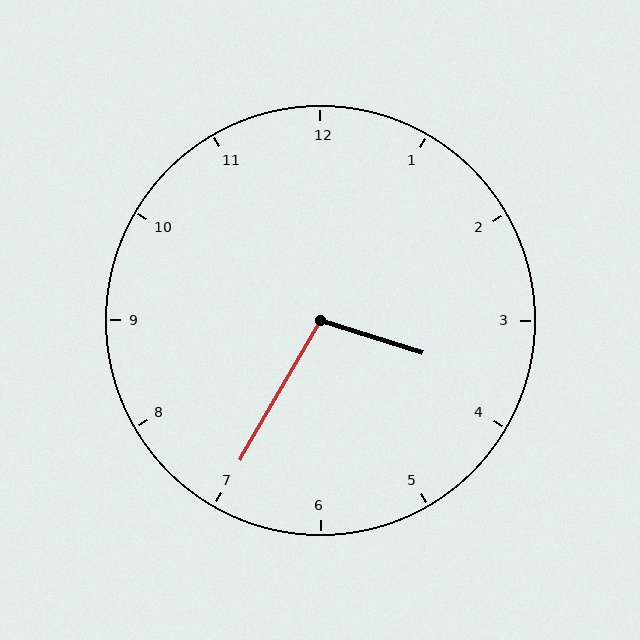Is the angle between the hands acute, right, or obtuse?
It is obtuse.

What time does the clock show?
3:35.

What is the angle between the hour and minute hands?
Approximately 102 degrees.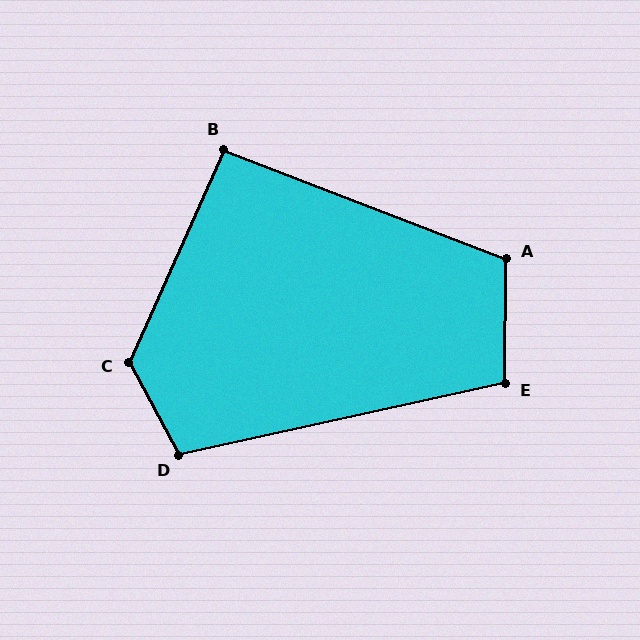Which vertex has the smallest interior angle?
B, at approximately 93 degrees.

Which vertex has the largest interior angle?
C, at approximately 128 degrees.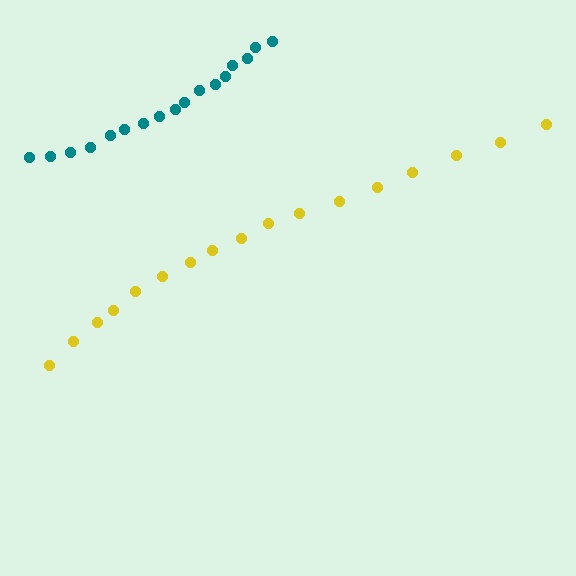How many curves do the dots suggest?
There are 2 distinct paths.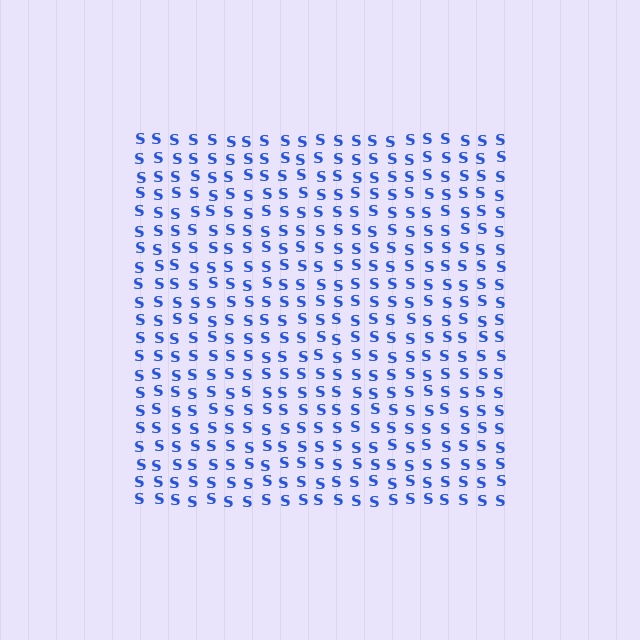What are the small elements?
The small elements are letter S's.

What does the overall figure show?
The overall figure shows a square.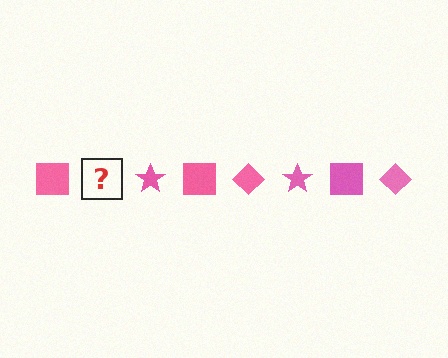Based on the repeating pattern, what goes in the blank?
The blank should be a pink diamond.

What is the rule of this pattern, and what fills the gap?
The rule is that the pattern cycles through square, diamond, star shapes in pink. The gap should be filled with a pink diamond.